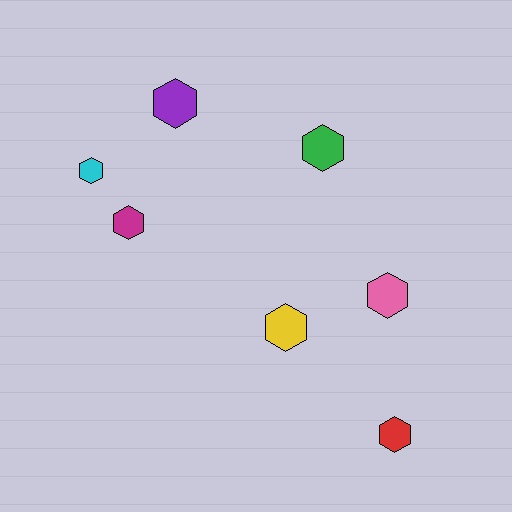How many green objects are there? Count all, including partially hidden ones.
There is 1 green object.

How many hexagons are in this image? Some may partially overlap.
There are 7 hexagons.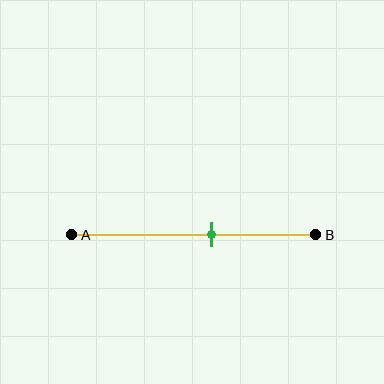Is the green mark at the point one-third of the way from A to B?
No, the mark is at about 55% from A, not at the 33% one-third point.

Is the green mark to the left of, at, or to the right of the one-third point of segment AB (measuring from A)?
The green mark is to the right of the one-third point of segment AB.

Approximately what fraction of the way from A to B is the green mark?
The green mark is approximately 55% of the way from A to B.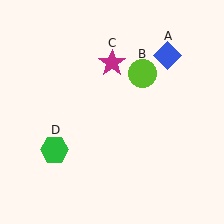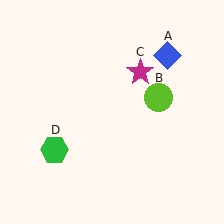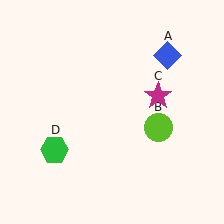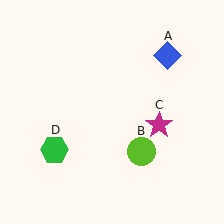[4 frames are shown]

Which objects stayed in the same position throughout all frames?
Blue diamond (object A) and green hexagon (object D) remained stationary.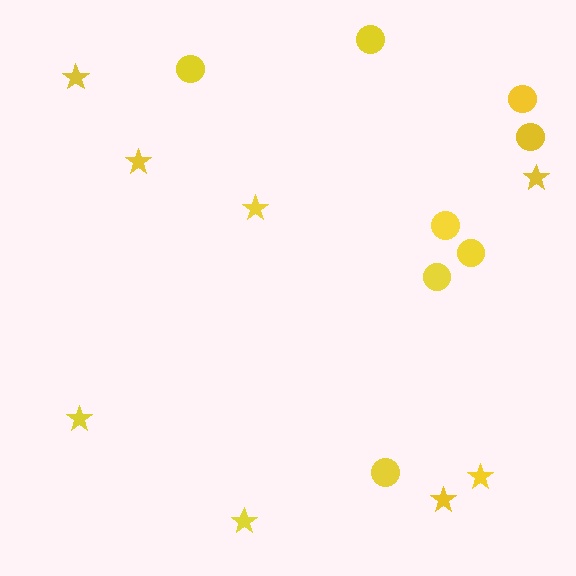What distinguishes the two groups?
There are 2 groups: one group of circles (8) and one group of stars (8).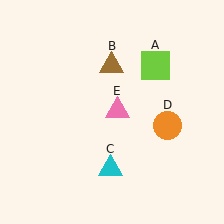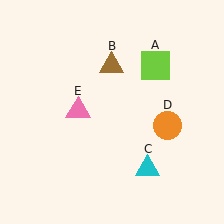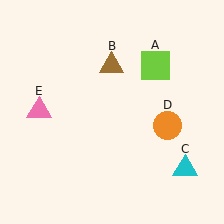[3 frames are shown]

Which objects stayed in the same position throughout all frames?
Lime square (object A) and brown triangle (object B) and orange circle (object D) remained stationary.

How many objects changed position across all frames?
2 objects changed position: cyan triangle (object C), pink triangle (object E).